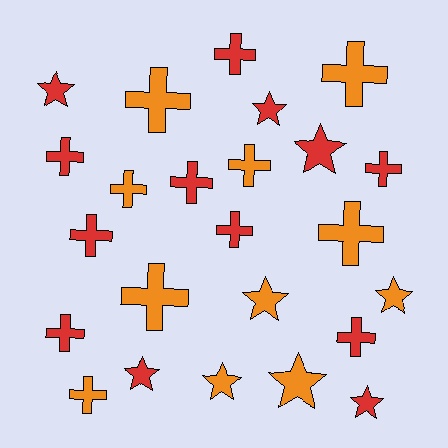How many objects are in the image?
There are 24 objects.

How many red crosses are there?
There are 8 red crosses.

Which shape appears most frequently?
Cross, with 15 objects.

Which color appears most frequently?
Red, with 13 objects.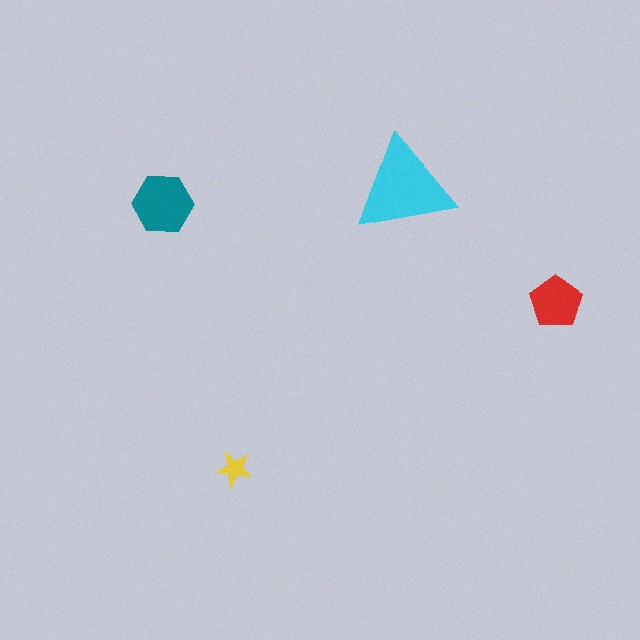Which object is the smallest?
The yellow star.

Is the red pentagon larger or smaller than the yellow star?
Larger.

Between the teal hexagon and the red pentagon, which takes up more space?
The teal hexagon.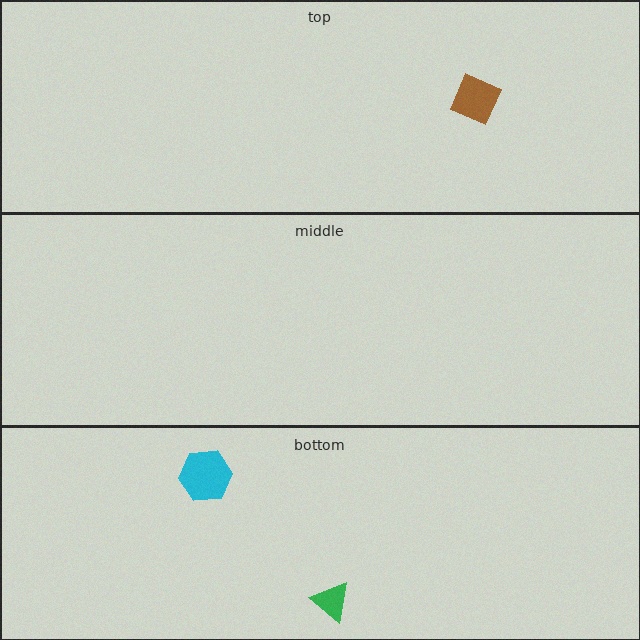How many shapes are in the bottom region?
2.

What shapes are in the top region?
The brown diamond.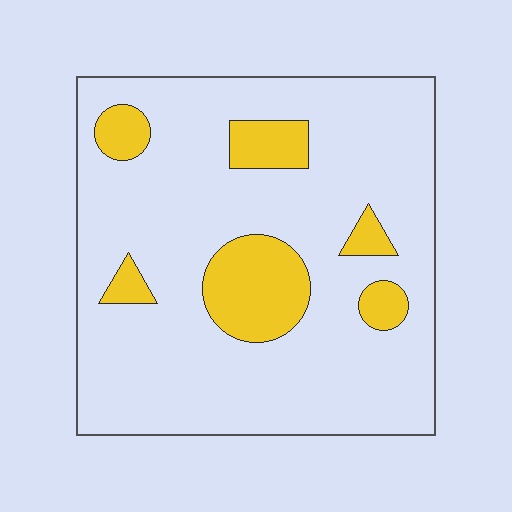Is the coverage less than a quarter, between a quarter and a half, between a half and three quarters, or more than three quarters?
Less than a quarter.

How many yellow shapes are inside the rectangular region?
6.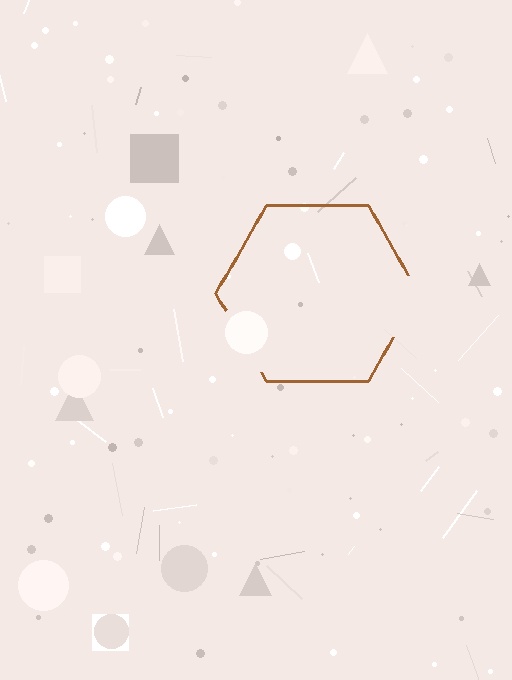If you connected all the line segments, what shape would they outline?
They would outline a hexagon.